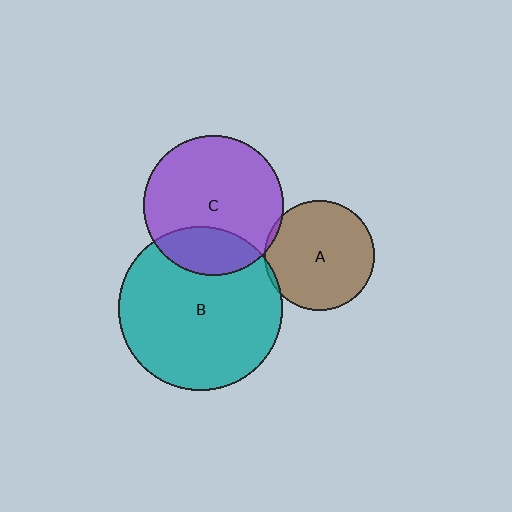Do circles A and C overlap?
Yes.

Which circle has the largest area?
Circle B (teal).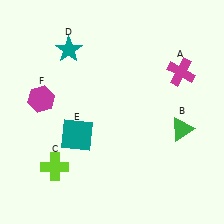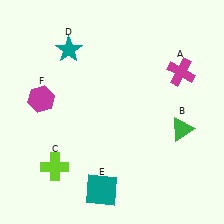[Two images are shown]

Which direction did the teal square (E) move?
The teal square (E) moved down.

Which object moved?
The teal square (E) moved down.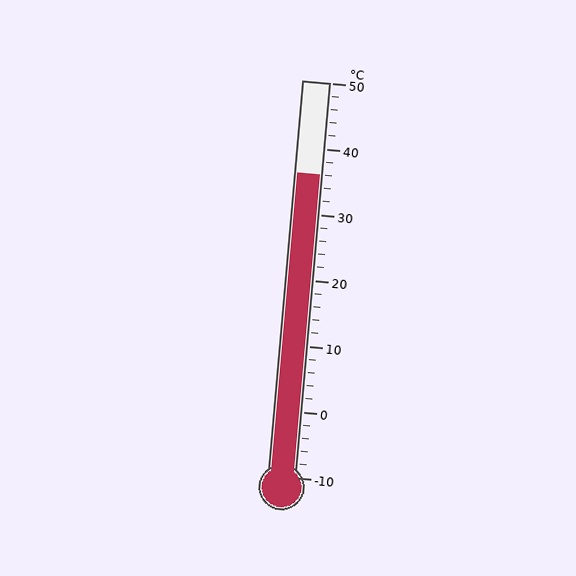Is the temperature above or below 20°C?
The temperature is above 20°C.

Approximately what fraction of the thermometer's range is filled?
The thermometer is filled to approximately 75% of its range.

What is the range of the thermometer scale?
The thermometer scale ranges from -10°C to 50°C.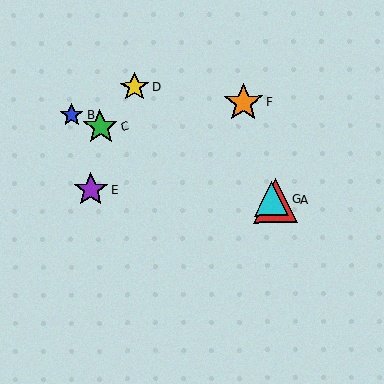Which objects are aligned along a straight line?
Objects A, B, C, G are aligned along a straight line.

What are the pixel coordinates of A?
Object A is at (275, 201).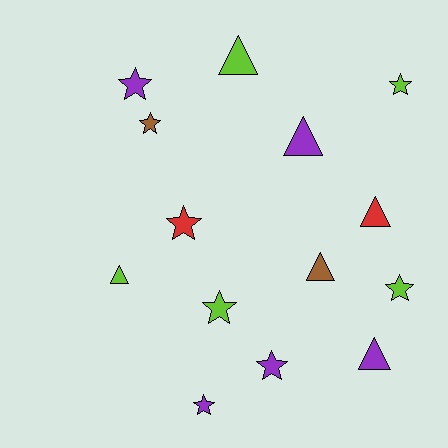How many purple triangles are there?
There are 2 purple triangles.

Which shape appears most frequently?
Star, with 8 objects.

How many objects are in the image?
There are 14 objects.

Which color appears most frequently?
Purple, with 5 objects.